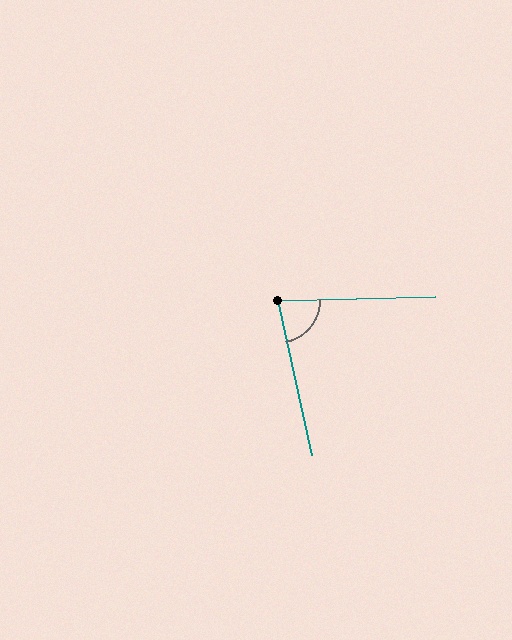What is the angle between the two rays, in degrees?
Approximately 79 degrees.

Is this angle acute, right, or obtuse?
It is acute.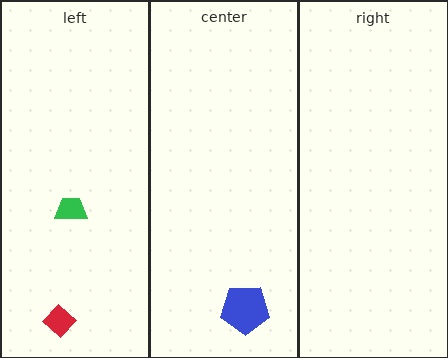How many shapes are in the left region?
2.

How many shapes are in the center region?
1.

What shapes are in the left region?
The green trapezoid, the red diamond.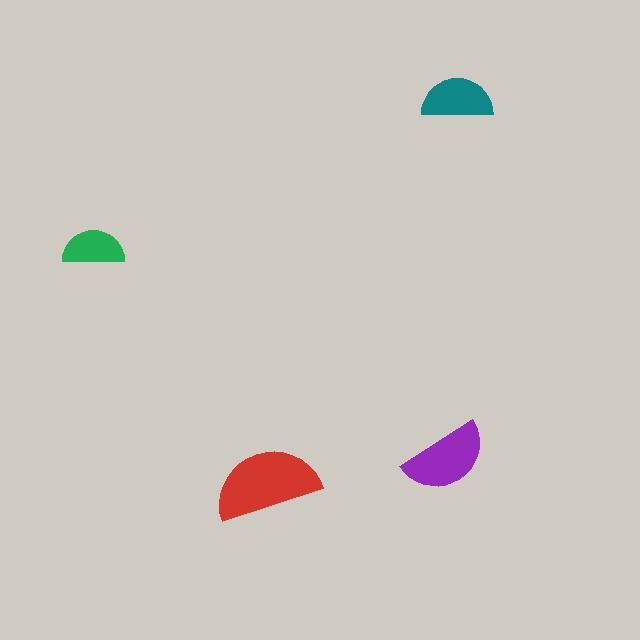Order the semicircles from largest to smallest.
the red one, the purple one, the teal one, the green one.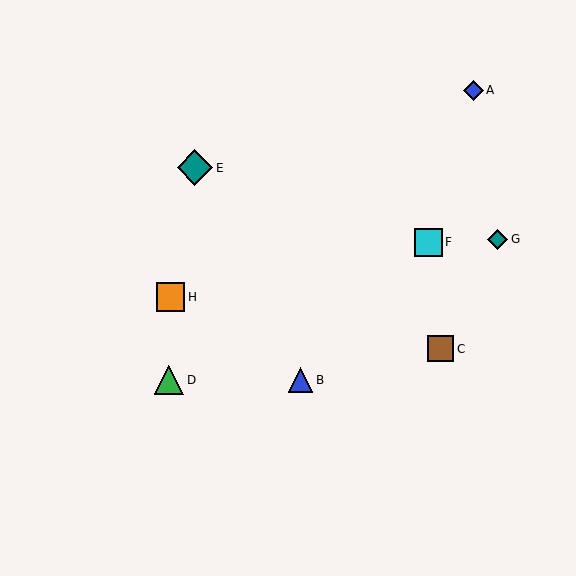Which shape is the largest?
The teal diamond (labeled E) is the largest.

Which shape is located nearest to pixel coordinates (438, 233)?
The cyan square (labeled F) at (429, 242) is nearest to that location.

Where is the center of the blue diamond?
The center of the blue diamond is at (473, 90).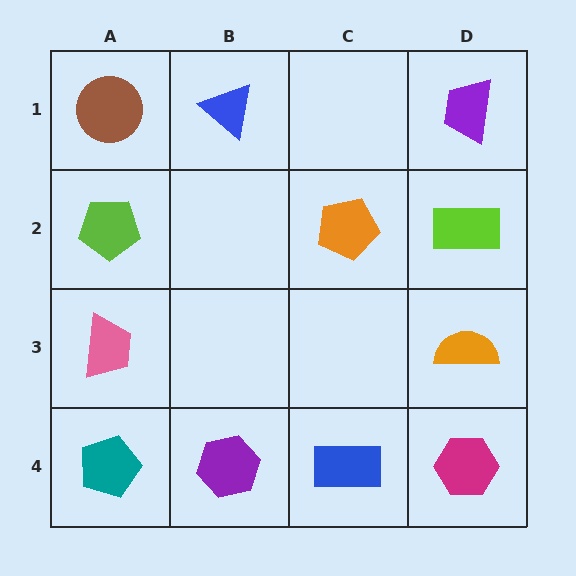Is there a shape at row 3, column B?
No, that cell is empty.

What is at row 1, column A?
A brown circle.